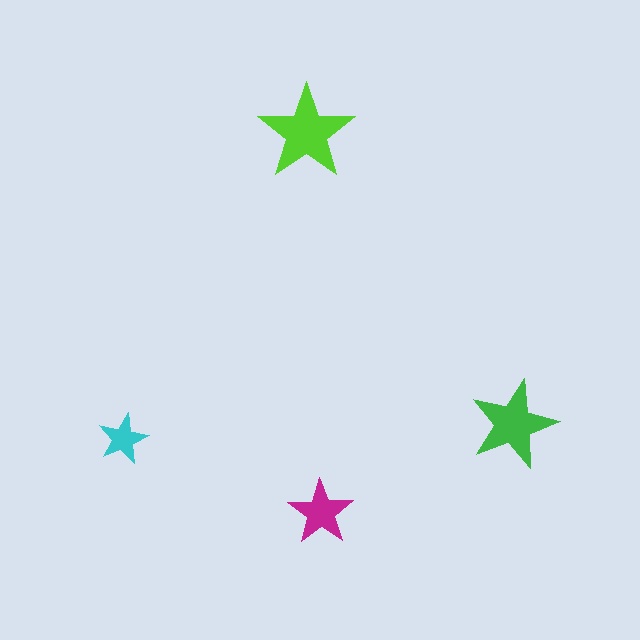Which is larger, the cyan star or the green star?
The green one.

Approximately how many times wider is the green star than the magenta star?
About 1.5 times wider.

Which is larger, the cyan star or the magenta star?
The magenta one.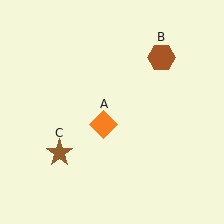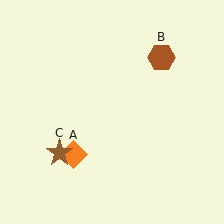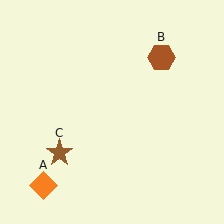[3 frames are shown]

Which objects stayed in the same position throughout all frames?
Brown hexagon (object B) and brown star (object C) remained stationary.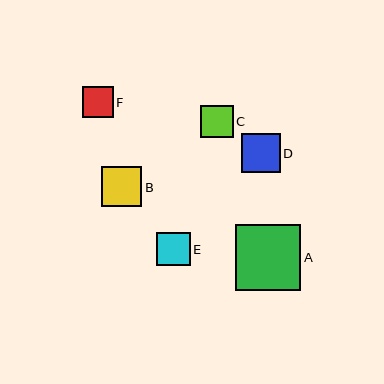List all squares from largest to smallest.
From largest to smallest: A, B, D, E, C, F.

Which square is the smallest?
Square F is the smallest with a size of approximately 31 pixels.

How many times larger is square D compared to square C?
Square D is approximately 1.2 times the size of square C.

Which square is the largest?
Square A is the largest with a size of approximately 66 pixels.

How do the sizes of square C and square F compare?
Square C and square F are approximately the same size.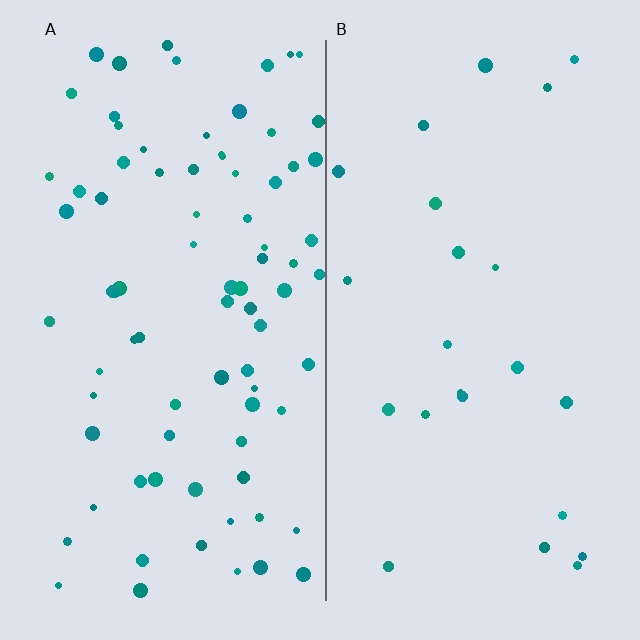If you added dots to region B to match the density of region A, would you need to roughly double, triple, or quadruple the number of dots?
Approximately triple.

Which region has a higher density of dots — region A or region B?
A (the left).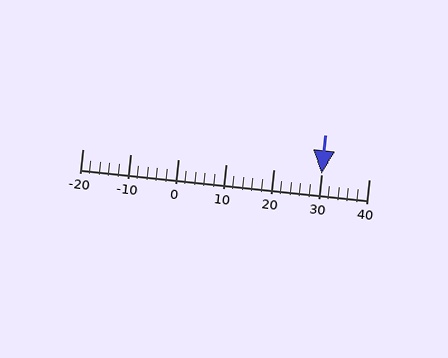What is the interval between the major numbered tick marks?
The major tick marks are spaced 10 units apart.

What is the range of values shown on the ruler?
The ruler shows values from -20 to 40.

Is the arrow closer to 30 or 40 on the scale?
The arrow is closer to 30.